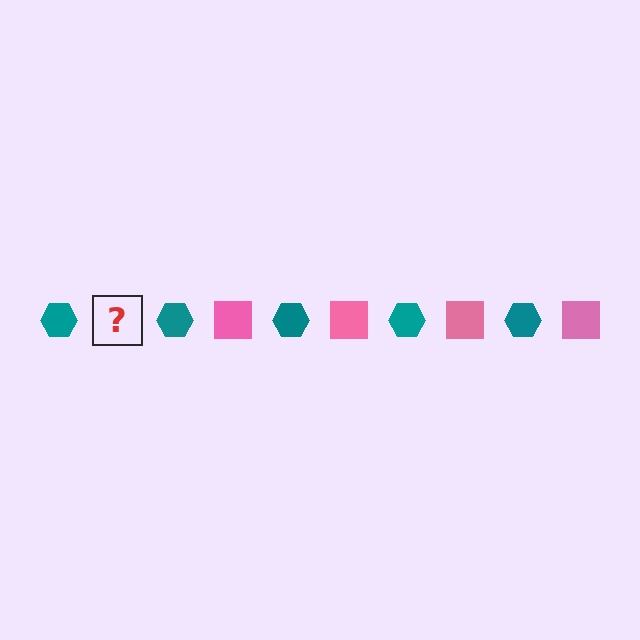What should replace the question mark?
The question mark should be replaced with a pink square.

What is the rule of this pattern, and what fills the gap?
The rule is that the pattern alternates between teal hexagon and pink square. The gap should be filled with a pink square.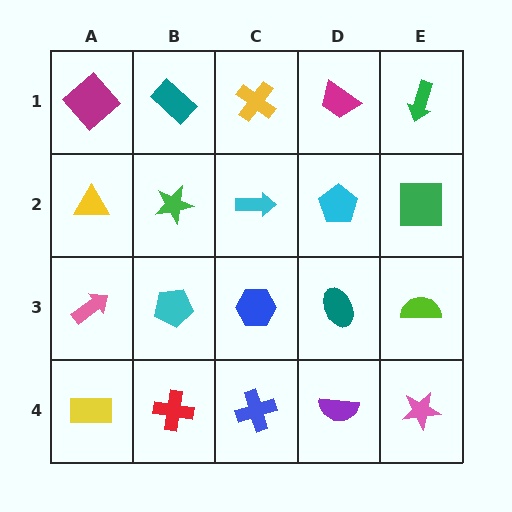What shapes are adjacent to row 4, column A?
A pink arrow (row 3, column A), a red cross (row 4, column B).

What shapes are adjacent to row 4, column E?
A lime semicircle (row 3, column E), a purple semicircle (row 4, column D).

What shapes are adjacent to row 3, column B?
A green star (row 2, column B), a red cross (row 4, column B), a pink arrow (row 3, column A), a blue hexagon (row 3, column C).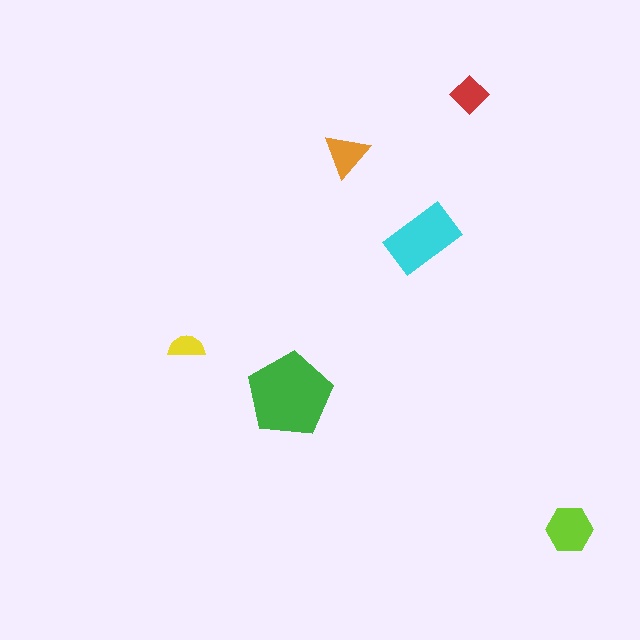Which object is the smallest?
The yellow semicircle.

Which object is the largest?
The green pentagon.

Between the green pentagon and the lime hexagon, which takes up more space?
The green pentagon.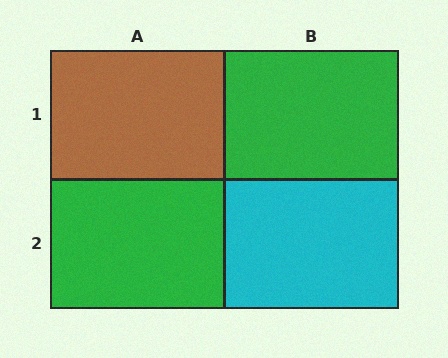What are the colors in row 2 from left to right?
Green, cyan.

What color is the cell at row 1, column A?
Brown.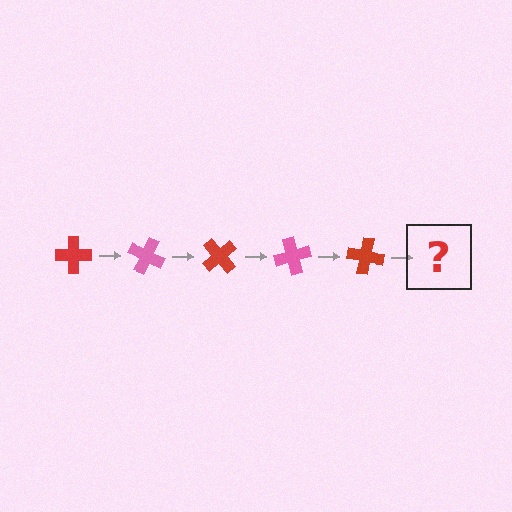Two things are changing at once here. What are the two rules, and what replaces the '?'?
The two rules are that it rotates 25 degrees each step and the color cycles through red and pink. The '?' should be a pink cross, rotated 125 degrees from the start.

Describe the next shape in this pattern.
It should be a pink cross, rotated 125 degrees from the start.